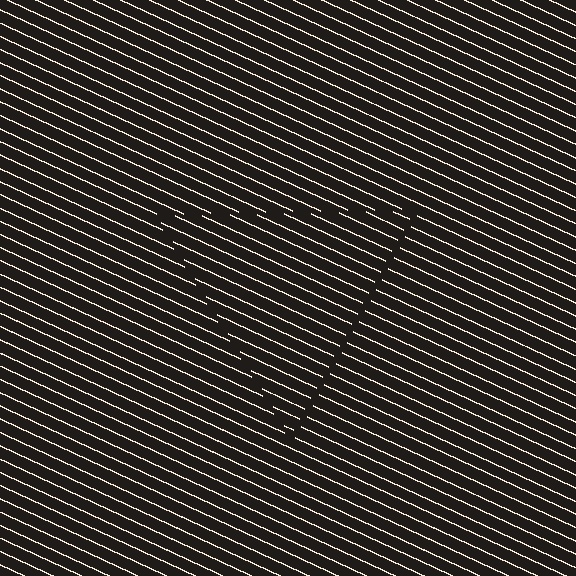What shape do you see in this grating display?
An illusory triangle. The interior of the shape contains the same grating, shifted by half a period — the contour is defined by the phase discontinuity where line-ends from the inner and outer gratings abut.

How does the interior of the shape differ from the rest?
The interior of the shape contains the same grating, shifted by half a period — the contour is defined by the phase discontinuity where line-ends from the inner and outer gratings abut.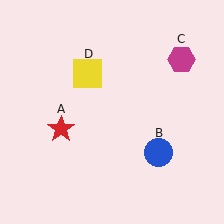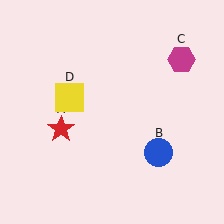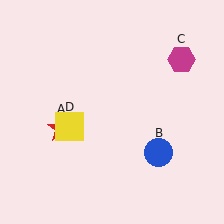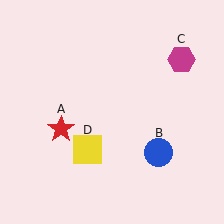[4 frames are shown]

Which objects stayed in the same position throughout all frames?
Red star (object A) and blue circle (object B) and magenta hexagon (object C) remained stationary.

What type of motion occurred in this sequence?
The yellow square (object D) rotated counterclockwise around the center of the scene.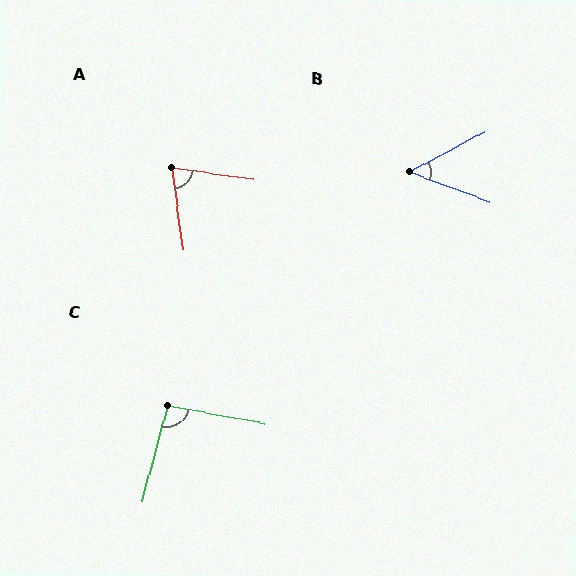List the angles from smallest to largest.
B (49°), A (74°), C (94°).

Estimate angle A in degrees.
Approximately 74 degrees.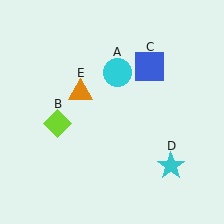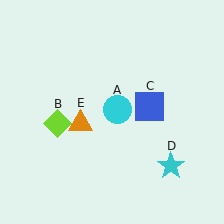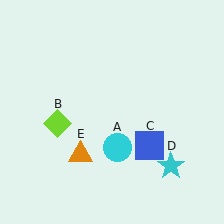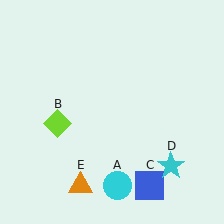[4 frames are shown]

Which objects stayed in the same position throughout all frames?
Lime diamond (object B) and cyan star (object D) remained stationary.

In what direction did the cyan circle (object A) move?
The cyan circle (object A) moved down.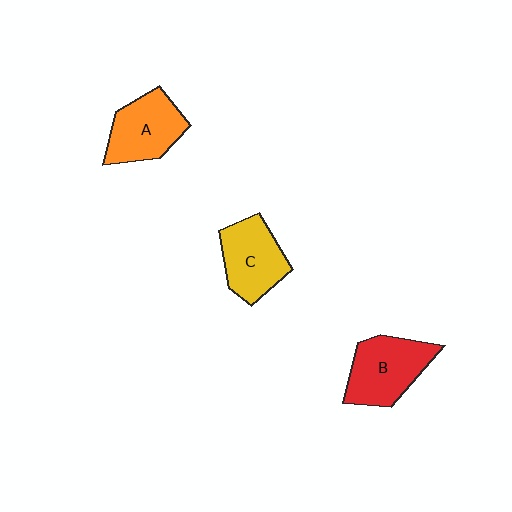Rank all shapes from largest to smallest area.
From largest to smallest: B (red), A (orange), C (yellow).